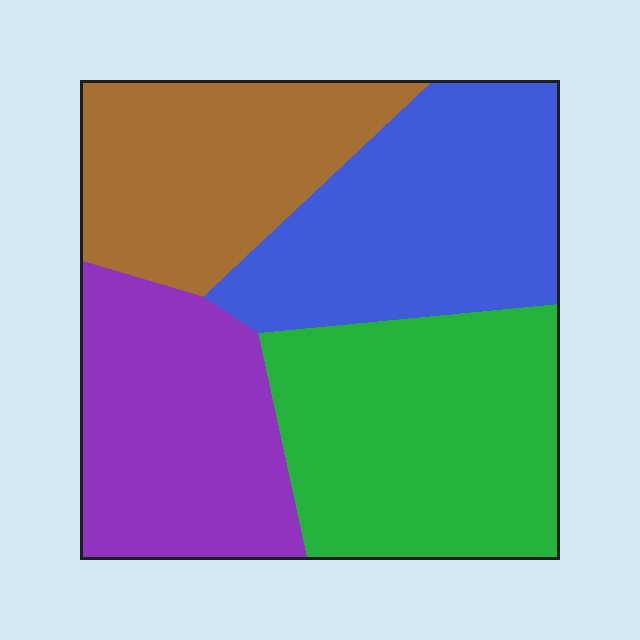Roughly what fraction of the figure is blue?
Blue takes up between a sixth and a third of the figure.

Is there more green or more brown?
Green.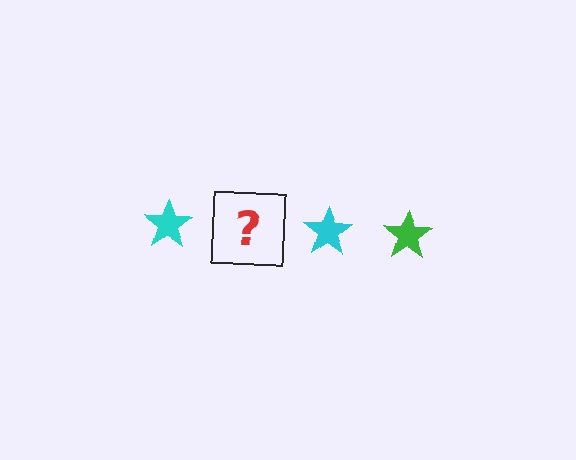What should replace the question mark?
The question mark should be replaced with a green star.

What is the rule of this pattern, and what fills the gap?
The rule is that the pattern cycles through cyan, green stars. The gap should be filled with a green star.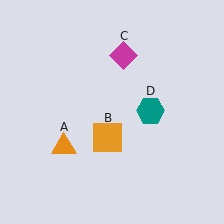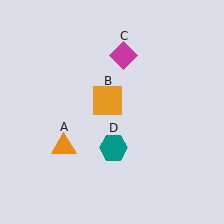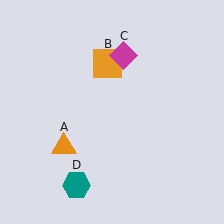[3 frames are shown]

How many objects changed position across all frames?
2 objects changed position: orange square (object B), teal hexagon (object D).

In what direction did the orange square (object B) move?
The orange square (object B) moved up.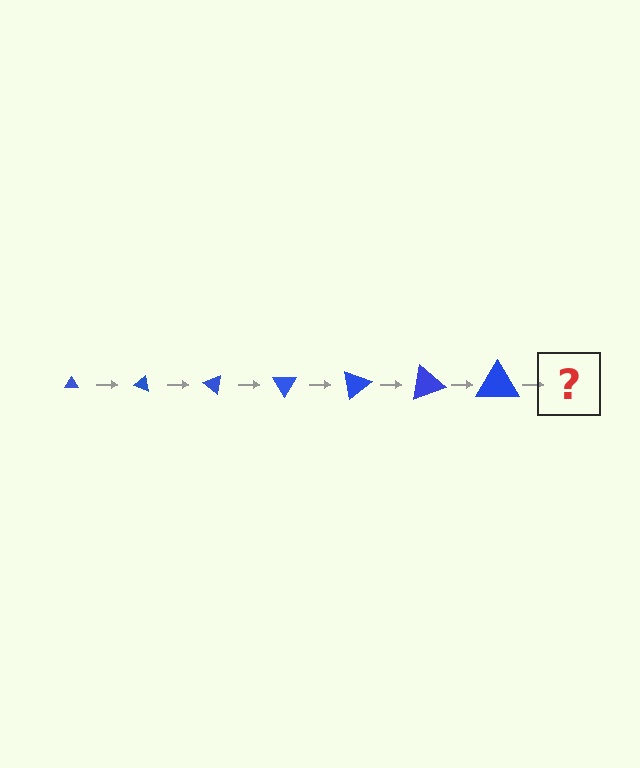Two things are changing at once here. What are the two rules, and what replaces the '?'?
The two rules are that the triangle grows larger each step and it rotates 20 degrees each step. The '?' should be a triangle, larger than the previous one and rotated 140 degrees from the start.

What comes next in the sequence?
The next element should be a triangle, larger than the previous one and rotated 140 degrees from the start.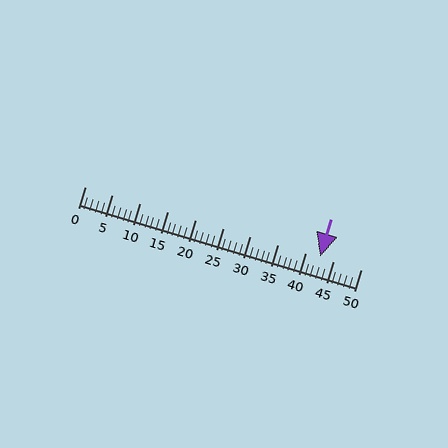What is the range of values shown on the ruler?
The ruler shows values from 0 to 50.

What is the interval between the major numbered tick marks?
The major tick marks are spaced 5 units apart.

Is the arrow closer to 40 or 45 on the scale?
The arrow is closer to 45.